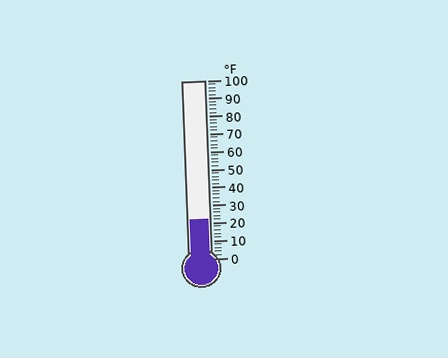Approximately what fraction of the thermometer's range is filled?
The thermometer is filled to approximately 20% of its range.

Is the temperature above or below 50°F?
The temperature is below 50°F.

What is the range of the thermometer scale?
The thermometer scale ranges from 0°F to 100°F.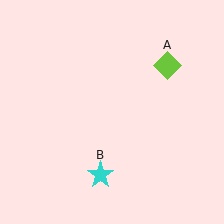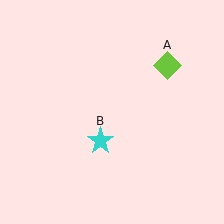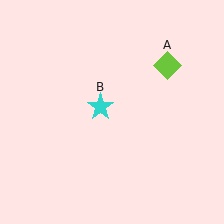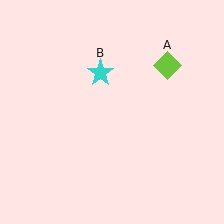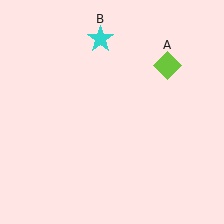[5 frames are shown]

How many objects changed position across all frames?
1 object changed position: cyan star (object B).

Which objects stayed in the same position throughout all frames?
Lime diamond (object A) remained stationary.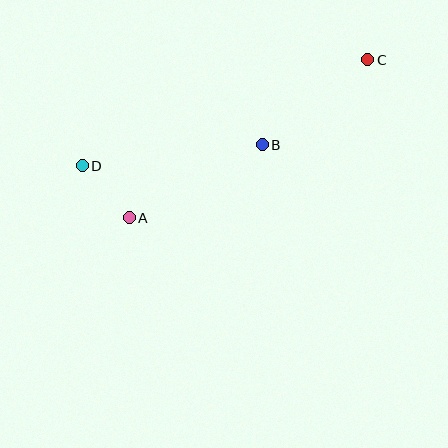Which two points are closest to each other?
Points A and D are closest to each other.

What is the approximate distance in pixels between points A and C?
The distance between A and C is approximately 286 pixels.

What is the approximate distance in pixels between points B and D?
The distance between B and D is approximately 181 pixels.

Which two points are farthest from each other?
Points C and D are farthest from each other.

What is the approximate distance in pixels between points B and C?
The distance between B and C is approximately 136 pixels.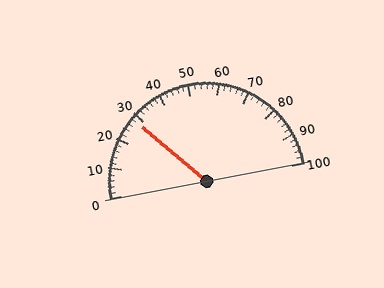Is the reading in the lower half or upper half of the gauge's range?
The reading is in the lower half of the range (0 to 100).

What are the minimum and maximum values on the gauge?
The gauge ranges from 0 to 100.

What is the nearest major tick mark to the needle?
The nearest major tick mark is 30.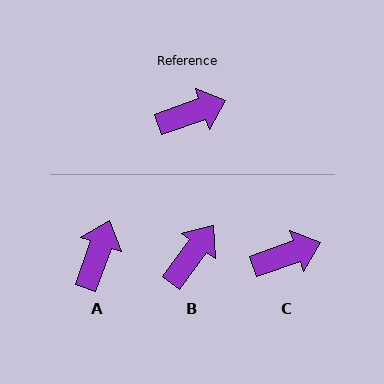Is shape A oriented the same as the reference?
No, it is off by about 51 degrees.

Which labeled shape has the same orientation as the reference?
C.